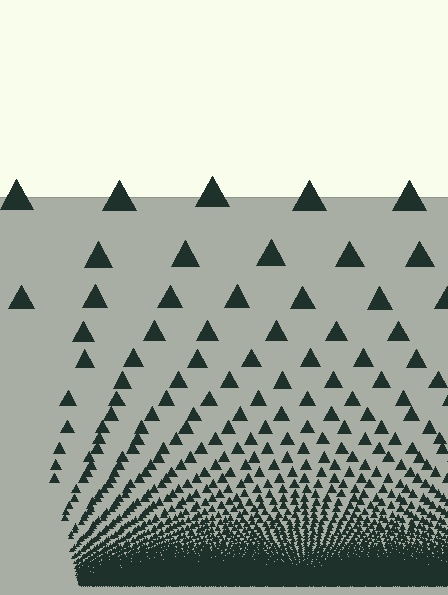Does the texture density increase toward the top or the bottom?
Density increases toward the bottom.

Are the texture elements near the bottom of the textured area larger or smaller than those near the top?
Smaller. The gradient is inverted — elements near the bottom are smaller and denser.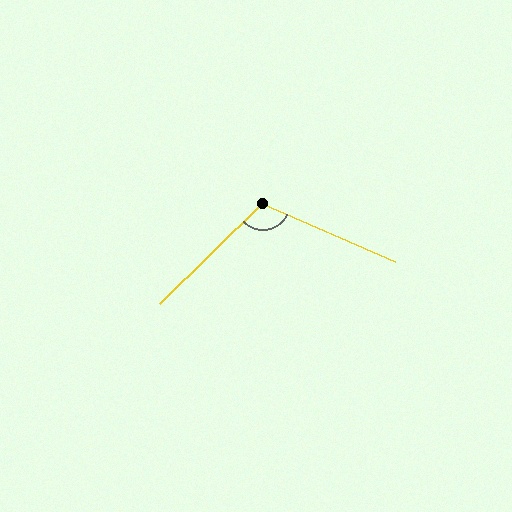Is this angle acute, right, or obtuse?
It is obtuse.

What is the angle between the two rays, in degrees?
Approximately 112 degrees.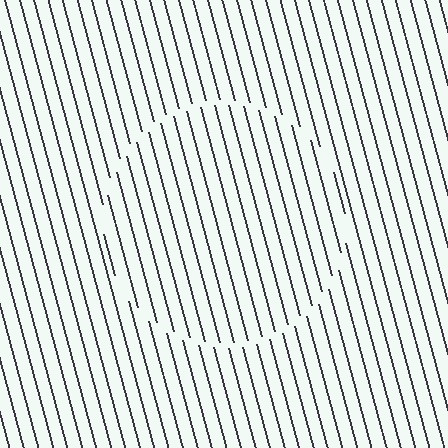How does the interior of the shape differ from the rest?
The interior of the shape contains the same grating, shifted by half a period — the contour is defined by the phase discontinuity where line-ends from the inner and outer gratings abut.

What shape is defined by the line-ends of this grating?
An illusory circle. The interior of the shape contains the same grating, shifted by half a period — the contour is defined by the phase discontinuity where line-ends from the inner and outer gratings abut.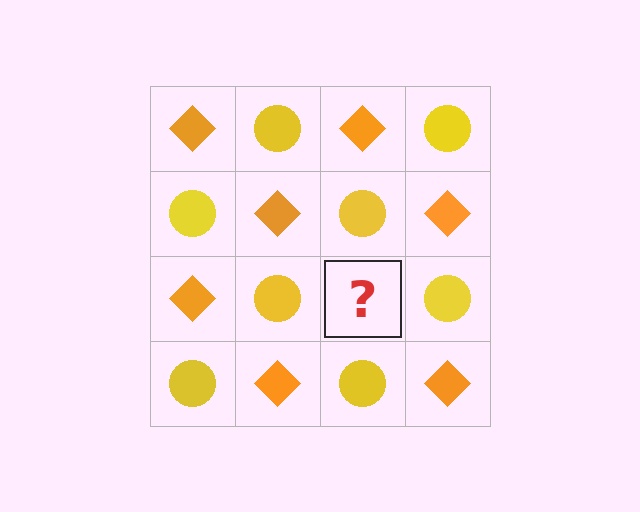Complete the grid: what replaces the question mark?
The question mark should be replaced with an orange diamond.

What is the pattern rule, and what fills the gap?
The rule is that it alternates orange diamond and yellow circle in a checkerboard pattern. The gap should be filled with an orange diamond.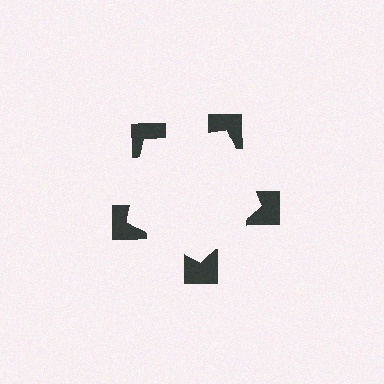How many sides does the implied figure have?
5 sides.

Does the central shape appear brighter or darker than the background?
It typically appears slightly brighter than the background, even though no actual brightness change is drawn.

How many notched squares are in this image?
There are 5 — one at each vertex of the illusory pentagon.